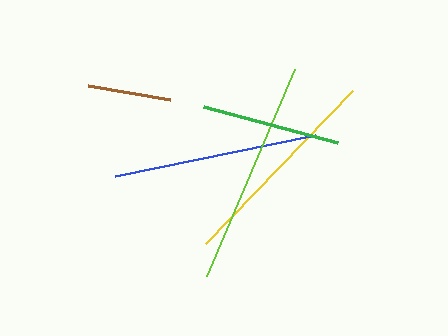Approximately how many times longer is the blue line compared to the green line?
The blue line is approximately 1.5 times the length of the green line.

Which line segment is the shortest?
The brown line is the shortest at approximately 83 pixels.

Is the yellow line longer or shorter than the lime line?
The lime line is longer than the yellow line.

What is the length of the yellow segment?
The yellow segment is approximately 211 pixels long.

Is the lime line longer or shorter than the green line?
The lime line is longer than the green line.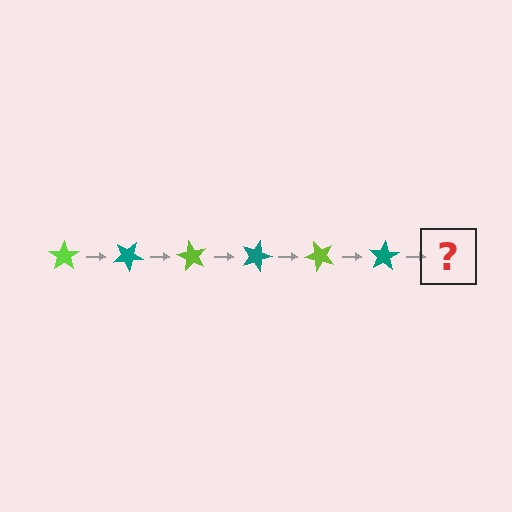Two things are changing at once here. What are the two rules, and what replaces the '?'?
The two rules are that it rotates 30 degrees each step and the color cycles through lime and teal. The '?' should be a lime star, rotated 180 degrees from the start.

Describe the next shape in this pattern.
It should be a lime star, rotated 180 degrees from the start.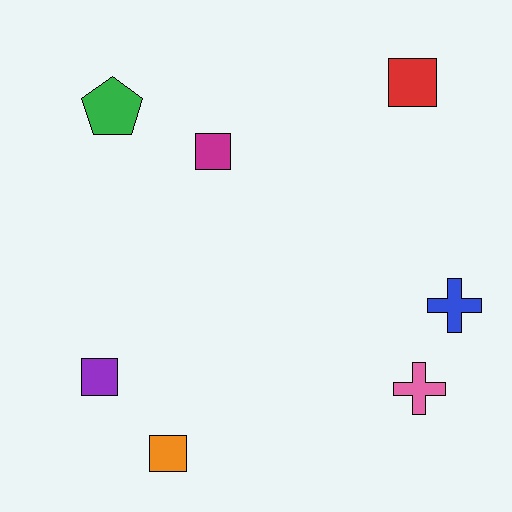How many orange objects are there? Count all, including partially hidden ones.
There is 1 orange object.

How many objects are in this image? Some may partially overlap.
There are 7 objects.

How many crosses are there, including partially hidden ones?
There are 2 crosses.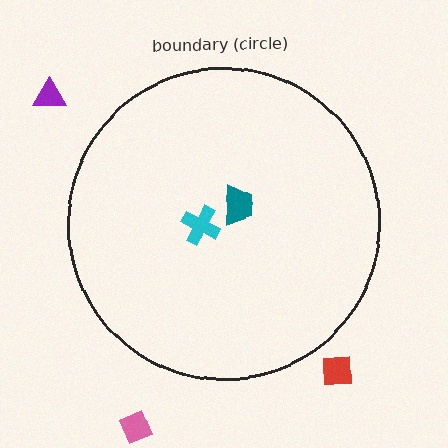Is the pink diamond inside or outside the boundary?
Outside.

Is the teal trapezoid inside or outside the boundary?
Inside.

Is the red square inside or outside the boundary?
Outside.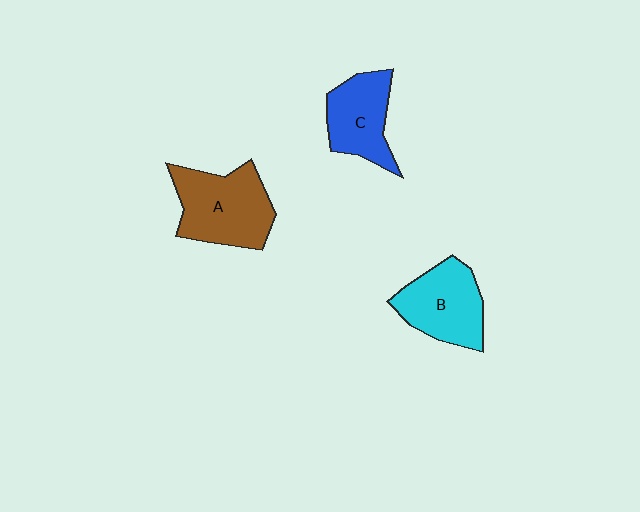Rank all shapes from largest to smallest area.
From largest to smallest: A (brown), B (cyan), C (blue).